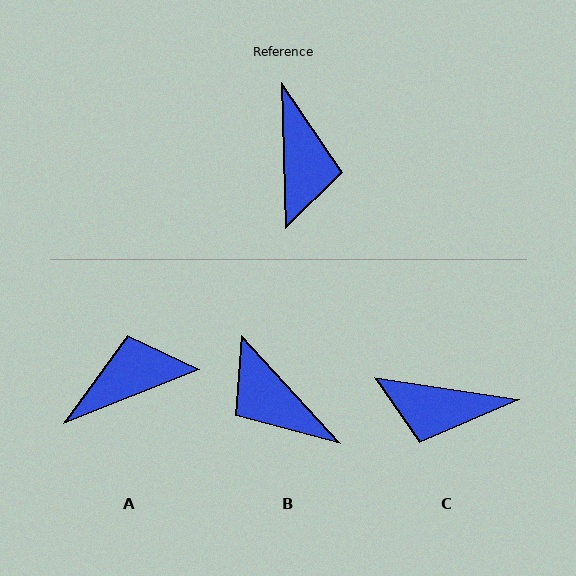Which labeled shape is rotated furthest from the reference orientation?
B, about 139 degrees away.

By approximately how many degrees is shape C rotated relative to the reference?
Approximately 100 degrees clockwise.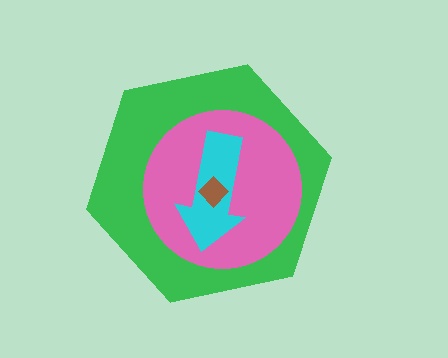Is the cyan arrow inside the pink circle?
Yes.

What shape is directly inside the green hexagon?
The pink circle.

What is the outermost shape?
The green hexagon.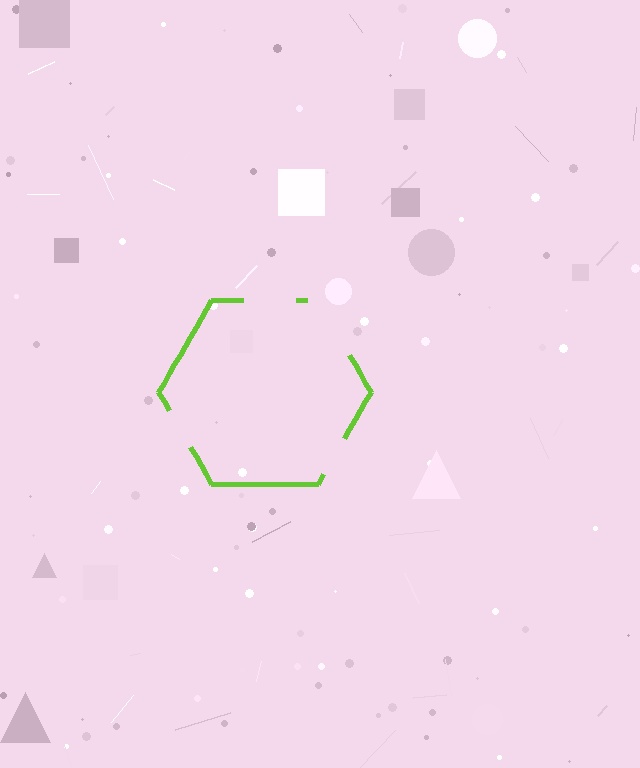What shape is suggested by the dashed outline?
The dashed outline suggests a hexagon.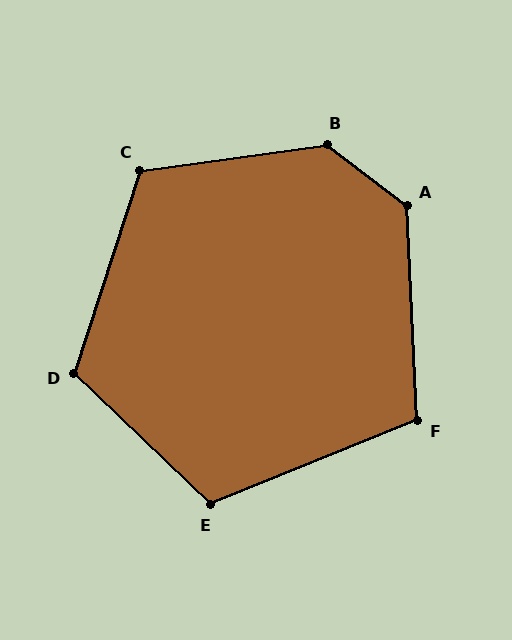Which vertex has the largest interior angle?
B, at approximately 135 degrees.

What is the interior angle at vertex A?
Approximately 130 degrees (obtuse).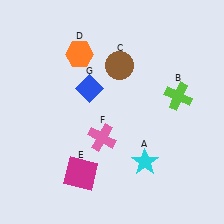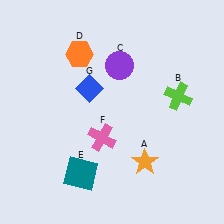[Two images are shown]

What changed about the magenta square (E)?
In Image 1, E is magenta. In Image 2, it changed to teal.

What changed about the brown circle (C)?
In Image 1, C is brown. In Image 2, it changed to purple.